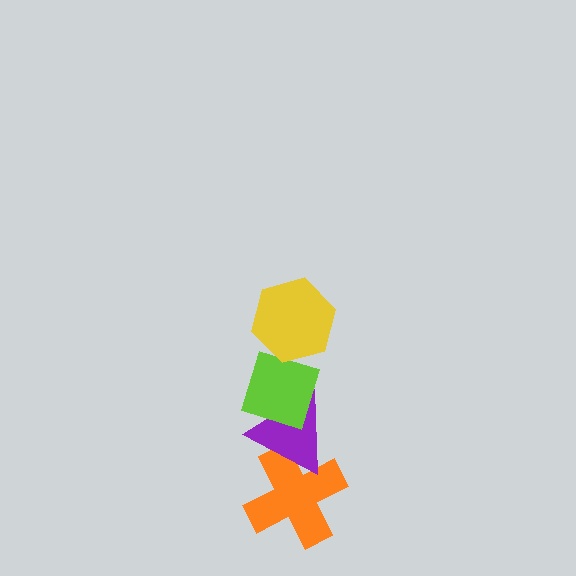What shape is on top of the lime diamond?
The yellow hexagon is on top of the lime diamond.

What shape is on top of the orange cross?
The purple triangle is on top of the orange cross.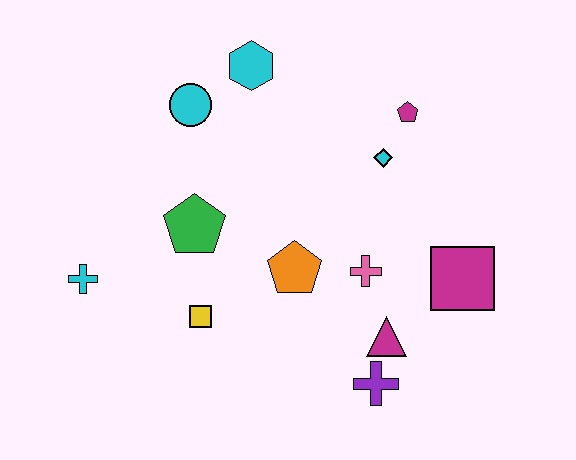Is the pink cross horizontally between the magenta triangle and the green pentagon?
Yes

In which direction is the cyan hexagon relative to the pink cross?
The cyan hexagon is above the pink cross.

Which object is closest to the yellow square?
The green pentagon is closest to the yellow square.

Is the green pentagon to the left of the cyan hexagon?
Yes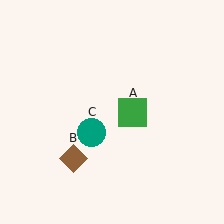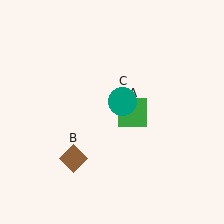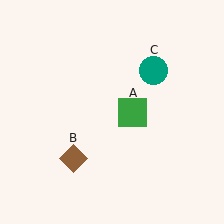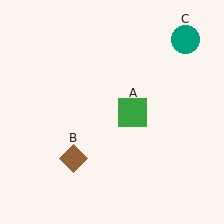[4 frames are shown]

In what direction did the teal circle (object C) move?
The teal circle (object C) moved up and to the right.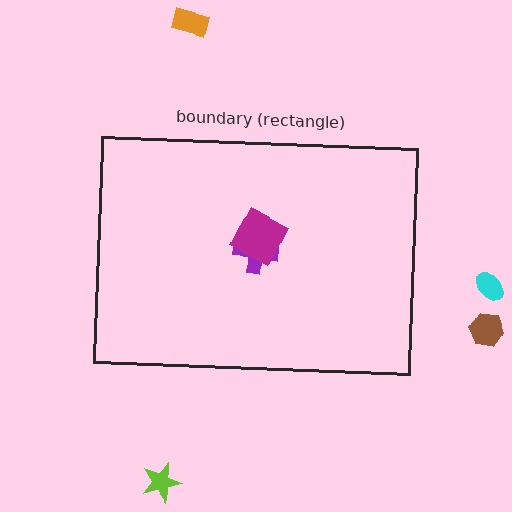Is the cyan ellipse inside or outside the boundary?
Outside.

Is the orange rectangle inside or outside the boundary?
Outside.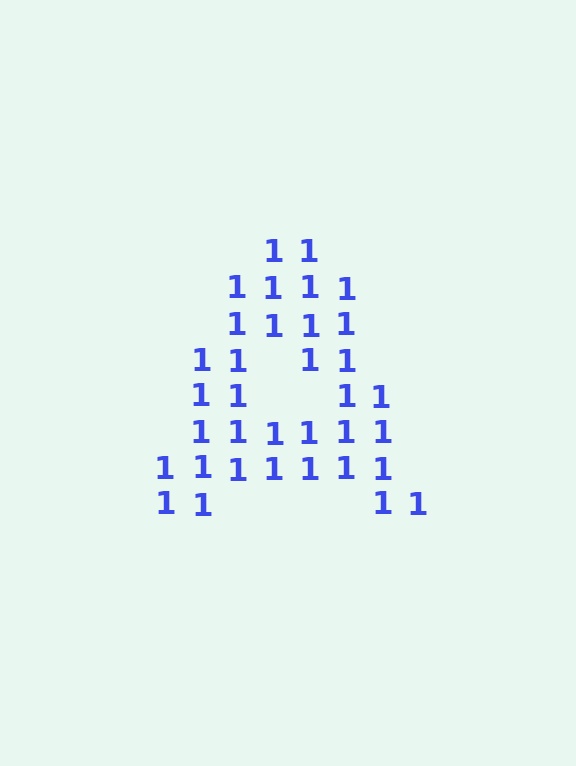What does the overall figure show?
The overall figure shows the letter A.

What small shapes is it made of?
It is made of small digit 1's.